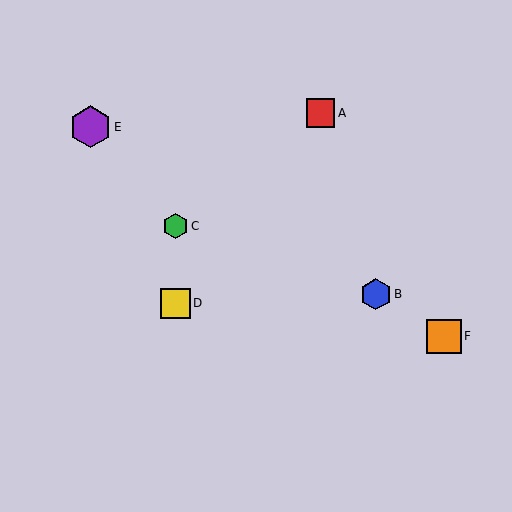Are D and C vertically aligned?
Yes, both are at x≈175.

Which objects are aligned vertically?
Objects C, D are aligned vertically.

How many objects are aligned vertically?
2 objects (C, D) are aligned vertically.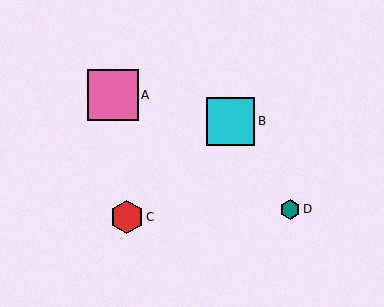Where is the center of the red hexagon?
The center of the red hexagon is at (127, 217).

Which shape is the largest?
The pink square (labeled A) is the largest.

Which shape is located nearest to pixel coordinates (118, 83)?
The pink square (labeled A) at (113, 95) is nearest to that location.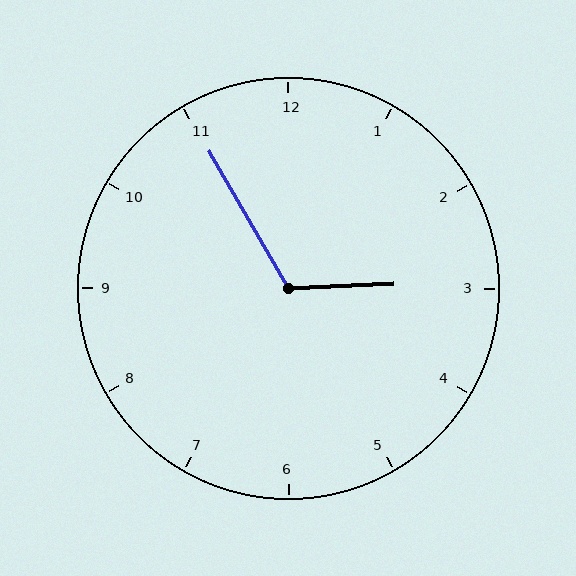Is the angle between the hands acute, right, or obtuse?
It is obtuse.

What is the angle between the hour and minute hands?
Approximately 118 degrees.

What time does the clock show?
2:55.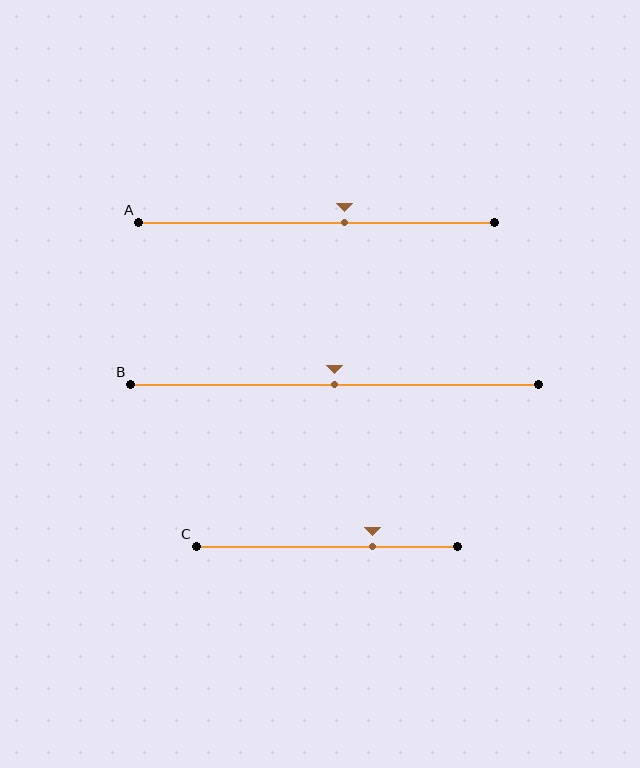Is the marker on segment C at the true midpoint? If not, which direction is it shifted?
No, the marker on segment C is shifted to the right by about 17% of the segment length.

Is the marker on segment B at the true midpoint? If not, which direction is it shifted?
Yes, the marker on segment B is at the true midpoint.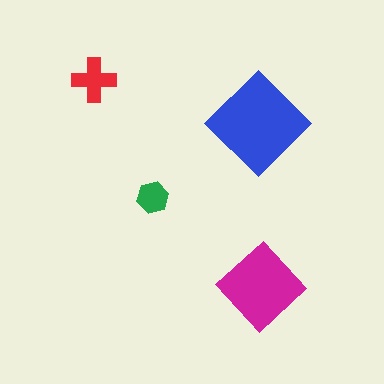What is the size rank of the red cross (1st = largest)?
3rd.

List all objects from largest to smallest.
The blue diamond, the magenta diamond, the red cross, the green hexagon.